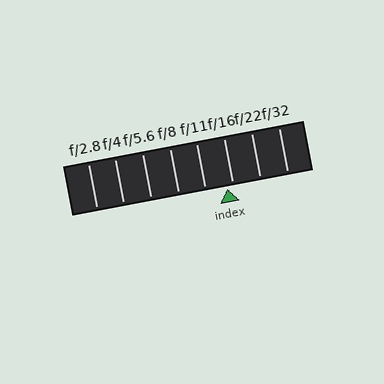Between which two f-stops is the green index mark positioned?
The index mark is between f/11 and f/16.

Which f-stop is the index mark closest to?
The index mark is closest to f/16.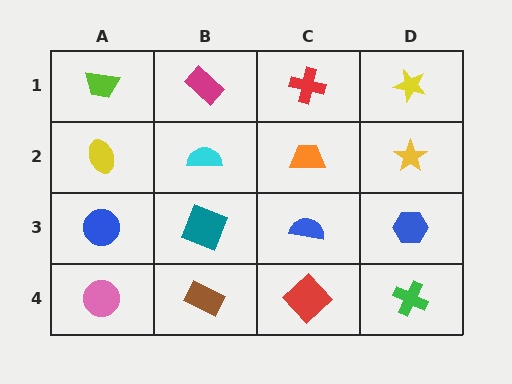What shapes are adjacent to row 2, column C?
A red cross (row 1, column C), a blue semicircle (row 3, column C), a cyan semicircle (row 2, column B), a yellow star (row 2, column D).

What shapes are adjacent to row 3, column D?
A yellow star (row 2, column D), a green cross (row 4, column D), a blue semicircle (row 3, column C).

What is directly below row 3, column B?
A brown rectangle.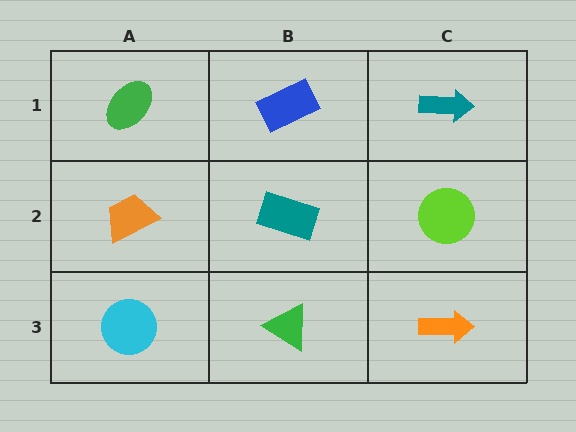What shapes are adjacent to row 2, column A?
A green ellipse (row 1, column A), a cyan circle (row 3, column A), a teal rectangle (row 2, column B).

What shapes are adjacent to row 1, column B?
A teal rectangle (row 2, column B), a green ellipse (row 1, column A), a teal arrow (row 1, column C).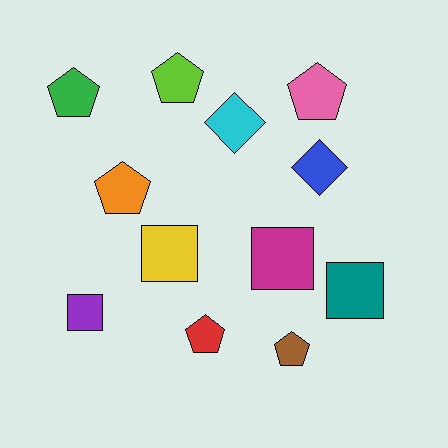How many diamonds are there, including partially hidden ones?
There are 2 diamonds.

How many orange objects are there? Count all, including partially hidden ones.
There is 1 orange object.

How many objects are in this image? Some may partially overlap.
There are 12 objects.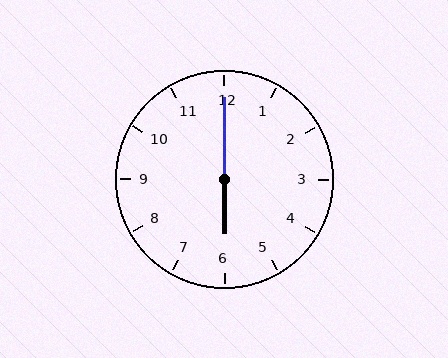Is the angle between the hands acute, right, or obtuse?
It is obtuse.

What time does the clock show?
6:00.